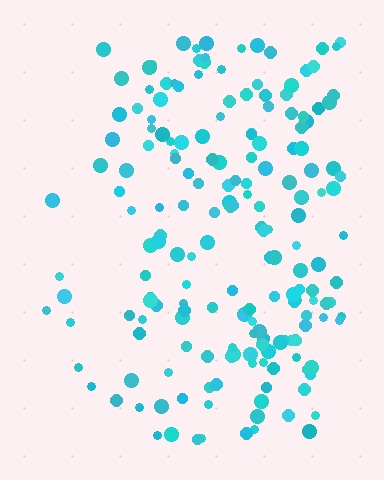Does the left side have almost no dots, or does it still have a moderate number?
Still a moderate number, just noticeably fewer than the right.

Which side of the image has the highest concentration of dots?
The right.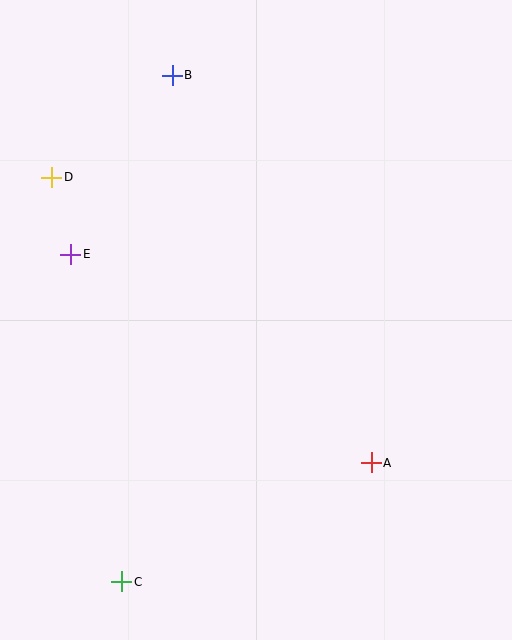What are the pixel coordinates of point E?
Point E is at (71, 254).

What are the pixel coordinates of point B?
Point B is at (172, 75).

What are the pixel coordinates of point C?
Point C is at (122, 582).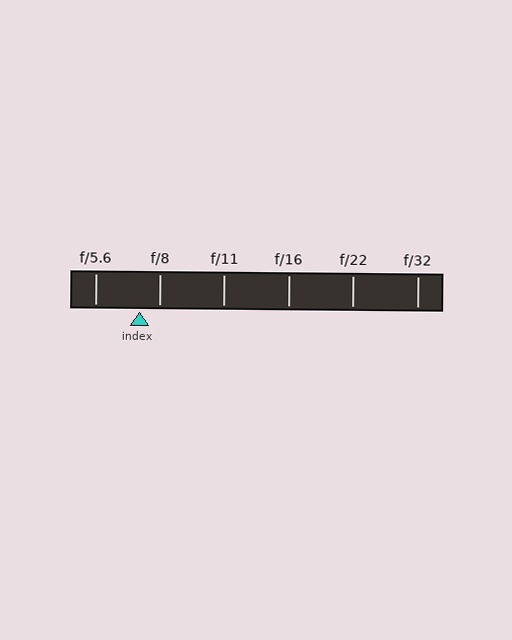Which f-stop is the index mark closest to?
The index mark is closest to f/8.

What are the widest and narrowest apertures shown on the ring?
The widest aperture shown is f/5.6 and the narrowest is f/32.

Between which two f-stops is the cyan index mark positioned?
The index mark is between f/5.6 and f/8.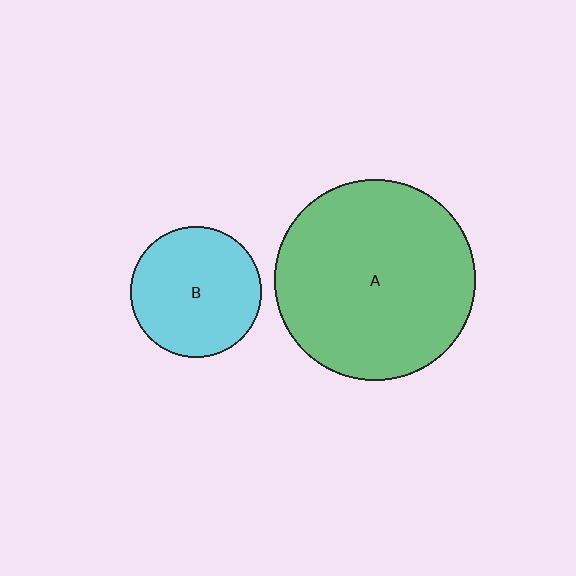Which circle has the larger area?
Circle A (green).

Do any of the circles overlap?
No, none of the circles overlap.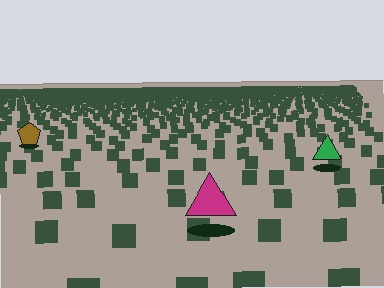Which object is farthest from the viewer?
The brown pentagon is farthest from the viewer. It appears smaller and the ground texture around it is denser.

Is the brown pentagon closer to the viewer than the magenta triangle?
No. The magenta triangle is closer — you can tell from the texture gradient: the ground texture is coarser near it.